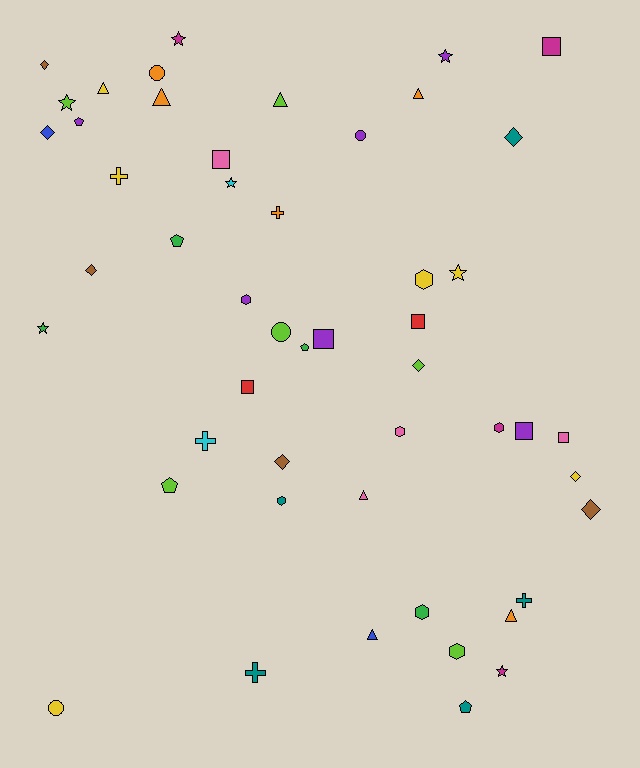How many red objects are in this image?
There are 2 red objects.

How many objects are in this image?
There are 50 objects.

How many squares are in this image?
There are 7 squares.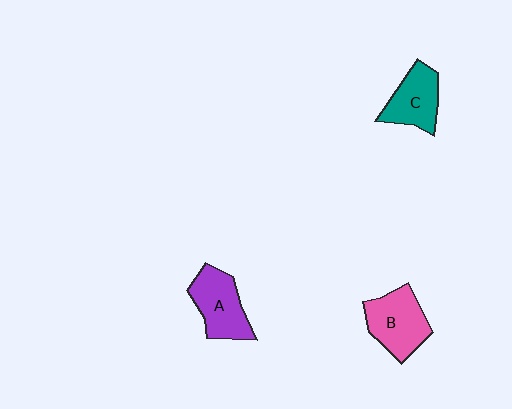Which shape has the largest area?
Shape B (pink).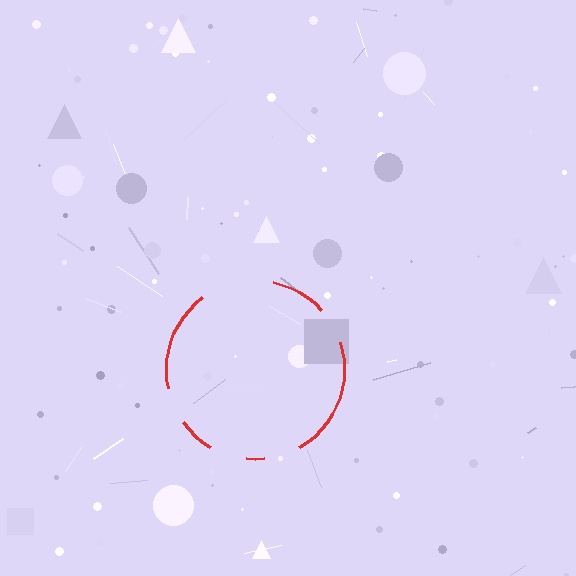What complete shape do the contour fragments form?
The contour fragments form a circle.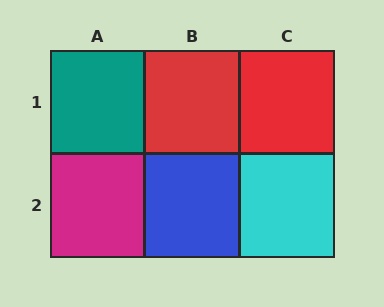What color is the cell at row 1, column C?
Red.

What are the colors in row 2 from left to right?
Magenta, blue, cyan.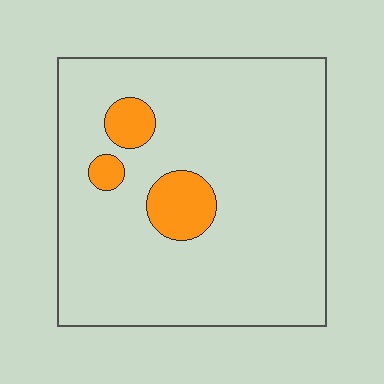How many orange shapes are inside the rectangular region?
3.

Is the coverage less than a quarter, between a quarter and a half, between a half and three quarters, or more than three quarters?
Less than a quarter.